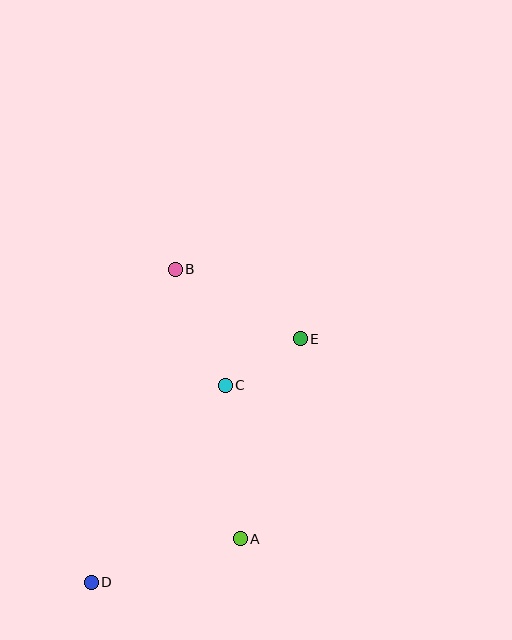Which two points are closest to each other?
Points C and E are closest to each other.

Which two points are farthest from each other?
Points B and D are farthest from each other.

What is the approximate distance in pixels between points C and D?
The distance between C and D is approximately 238 pixels.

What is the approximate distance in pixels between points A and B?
The distance between A and B is approximately 277 pixels.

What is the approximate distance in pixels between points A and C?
The distance between A and C is approximately 154 pixels.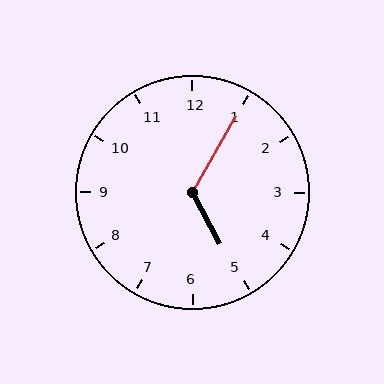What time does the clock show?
5:05.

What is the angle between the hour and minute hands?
Approximately 122 degrees.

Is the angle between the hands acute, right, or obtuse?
It is obtuse.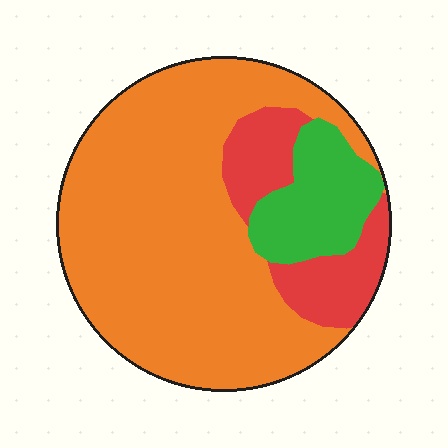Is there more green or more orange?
Orange.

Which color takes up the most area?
Orange, at roughly 70%.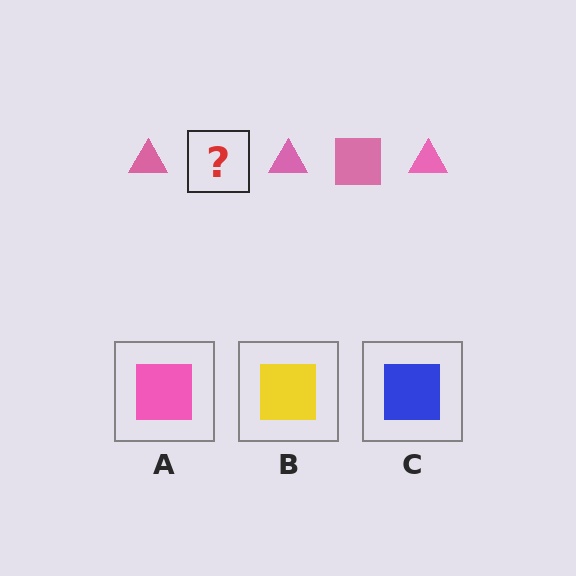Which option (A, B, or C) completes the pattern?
A.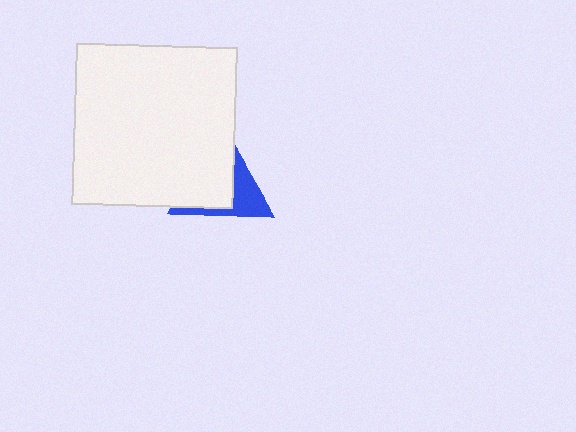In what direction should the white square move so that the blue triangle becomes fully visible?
The white square should move left. That is the shortest direction to clear the overlap and leave the blue triangle fully visible.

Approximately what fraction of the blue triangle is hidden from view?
Roughly 63% of the blue triangle is hidden behind the white square.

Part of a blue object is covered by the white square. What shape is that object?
It is a triangle.